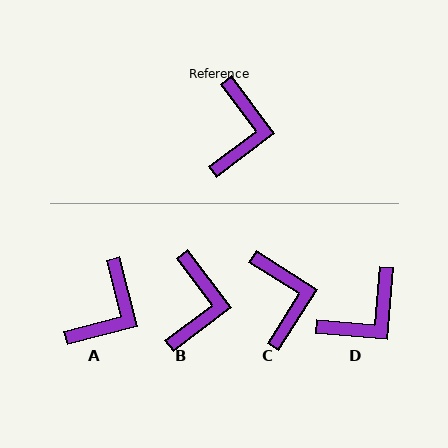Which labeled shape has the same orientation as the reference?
B.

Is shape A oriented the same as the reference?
No, it is off by about 23 degrees.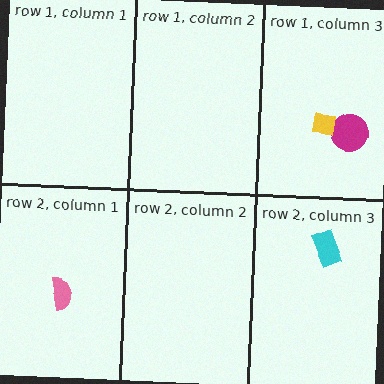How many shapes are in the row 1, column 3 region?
2.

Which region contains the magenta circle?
The row 1, column 3 region.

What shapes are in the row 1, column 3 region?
The magenta circle, the yellow square.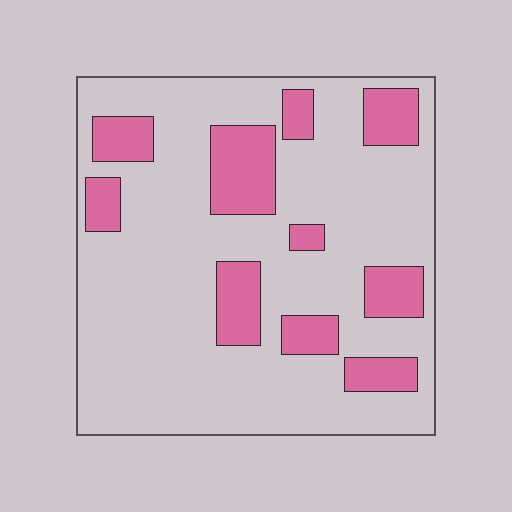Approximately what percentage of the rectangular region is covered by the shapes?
Approximately 20%.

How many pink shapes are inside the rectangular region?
10.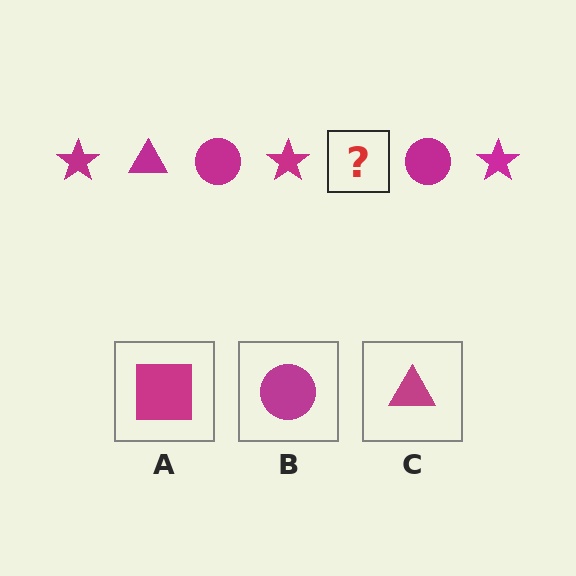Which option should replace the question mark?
Option C.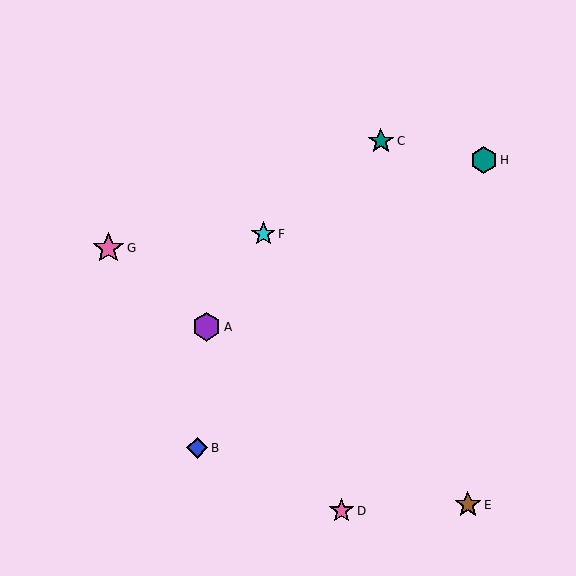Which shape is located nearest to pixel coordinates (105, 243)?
The pink star (labeled G) at (108, 248) is nearest to that location.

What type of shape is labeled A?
Shape A is a purple hexagon.